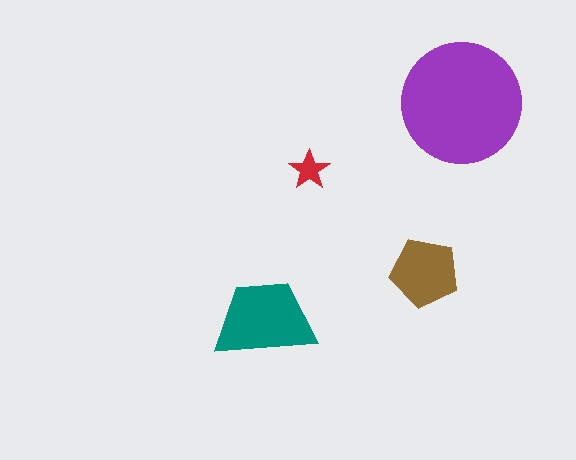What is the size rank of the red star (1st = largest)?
4th.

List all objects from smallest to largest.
The red star, the brown pentagon, the teal trapezoid, the purple circle.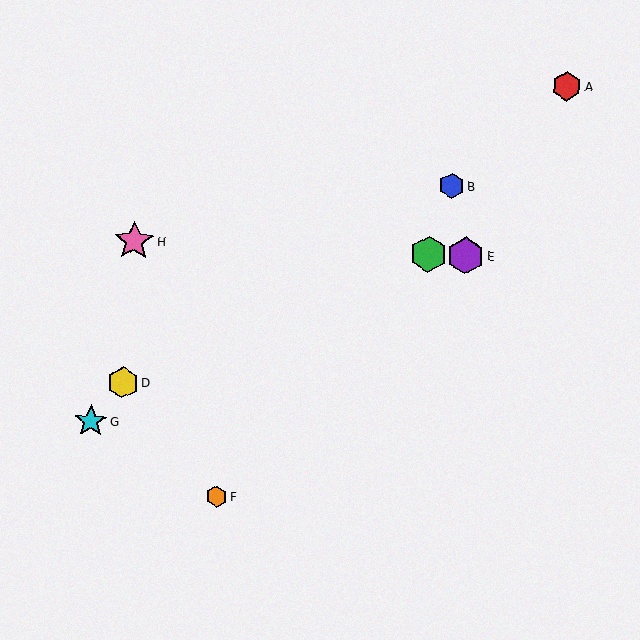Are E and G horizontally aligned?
No, E is at y≈256 and G is at y≈421.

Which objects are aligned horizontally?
Objects C, E, H are aligned horizontally.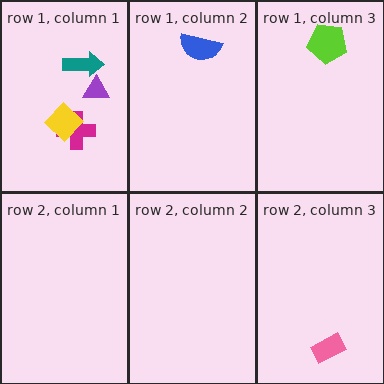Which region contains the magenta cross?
The row 1, column 1 region.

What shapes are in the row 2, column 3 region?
The pink rectangle.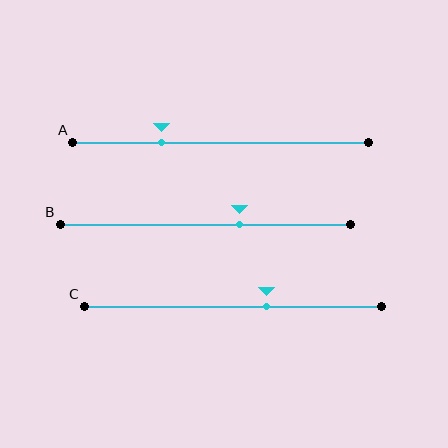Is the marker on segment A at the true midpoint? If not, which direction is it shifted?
No, the marker on segment A is shifted to the left by about 20% of the segment length.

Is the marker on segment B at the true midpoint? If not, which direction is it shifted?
No, the marker on segment B is shifted to the right by about 12% of the segment length.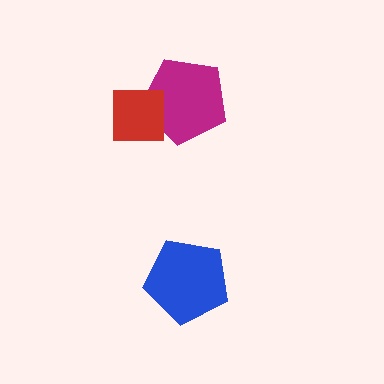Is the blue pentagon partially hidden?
No, no other shape covers it.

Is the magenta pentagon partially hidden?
Yes, it is partially covered by another shape.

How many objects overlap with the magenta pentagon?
1 object overlaps with the magenta pentagon.